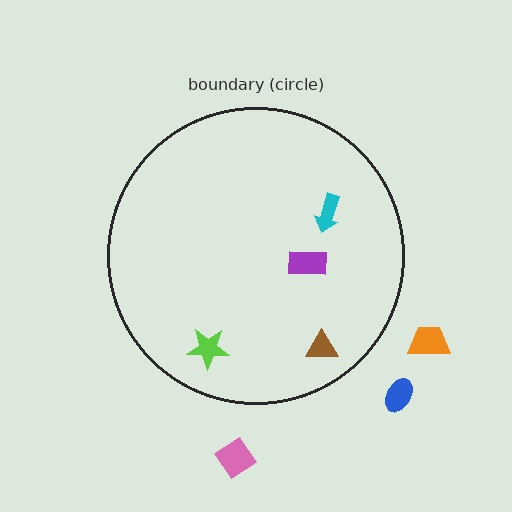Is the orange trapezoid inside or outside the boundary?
Outside.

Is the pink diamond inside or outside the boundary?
Outside.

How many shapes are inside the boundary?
4 inside, 3 outside.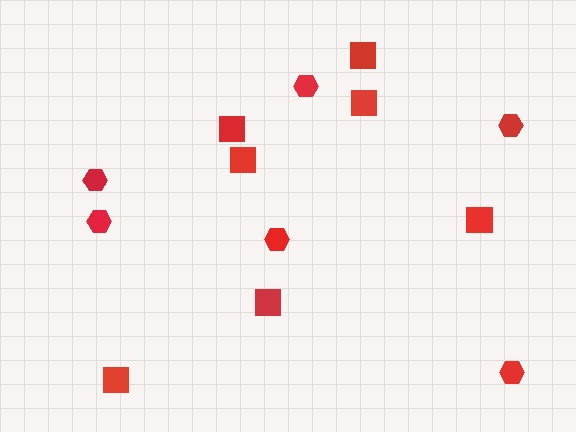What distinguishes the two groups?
There are 2 groups: one group of squares (7) and one group of hexagons (6).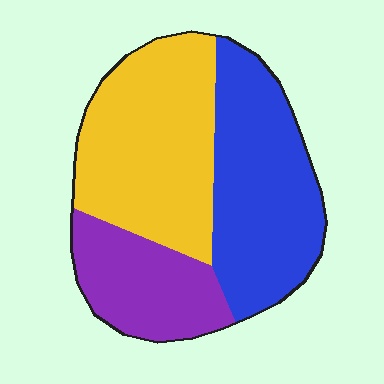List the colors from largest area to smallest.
From largest to smallest: yellow, blue, purple.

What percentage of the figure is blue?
Blue takes up about three eighths (3/8) of the figure.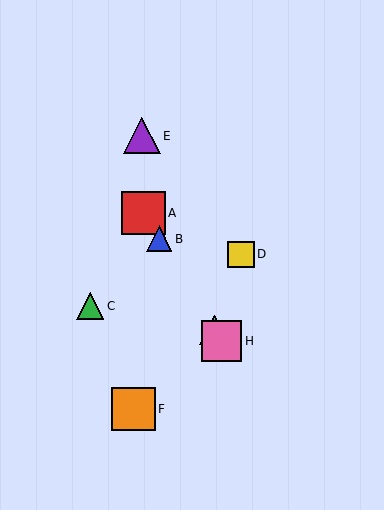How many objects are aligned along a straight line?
4 objects (A, B, G, H) are aligned along a straight line.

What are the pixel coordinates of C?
Object C is at (90, 306).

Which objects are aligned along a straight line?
Objects A, B, G, H are aligned along a straight line.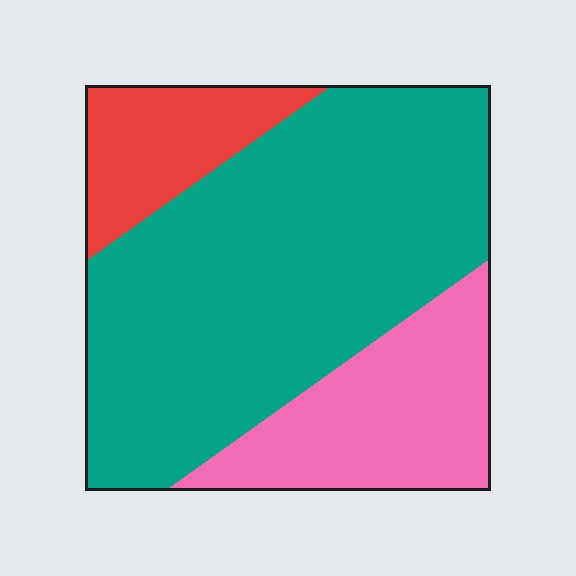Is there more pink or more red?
Pink.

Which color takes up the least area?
Red, at roughly 15%.